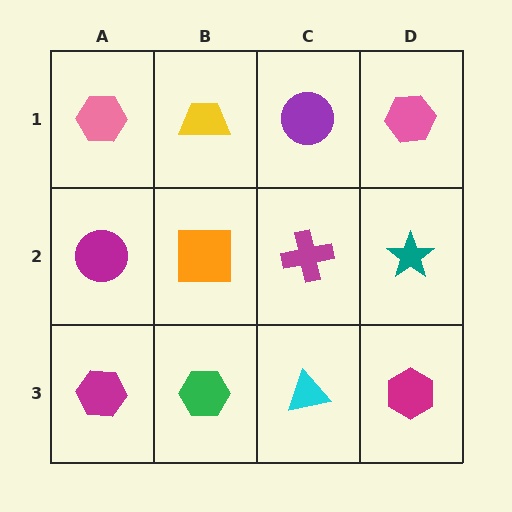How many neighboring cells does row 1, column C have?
3.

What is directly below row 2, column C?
A cyan triangle.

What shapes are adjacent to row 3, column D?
A teal star (row 2, column D), a cyan triangle (row 3, column C).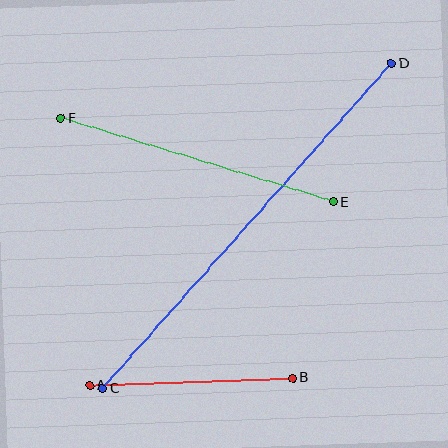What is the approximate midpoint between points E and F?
The midpoint is at approximately (197, 160) pixels.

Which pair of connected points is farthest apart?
Points C and D are farthest apart.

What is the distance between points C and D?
The distance is approximately 435 pixels.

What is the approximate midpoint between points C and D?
The midpoint is at approximately (247, 226) pixels.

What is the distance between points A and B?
The distance is approximately 203 pixels.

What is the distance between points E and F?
The distance is approximately 285 pixels.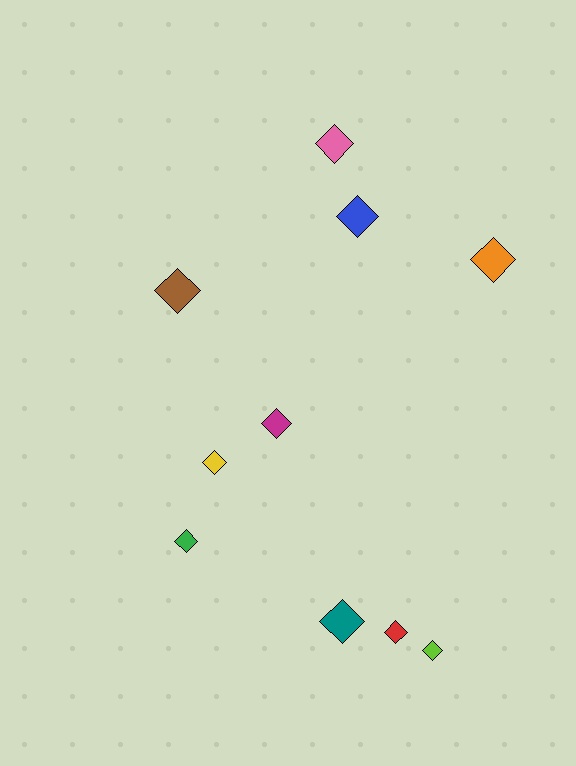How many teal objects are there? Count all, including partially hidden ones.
There is 1 teal object.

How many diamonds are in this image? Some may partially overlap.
There are 10 diamonds.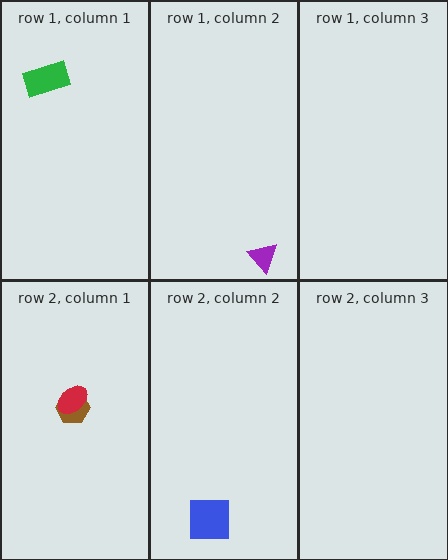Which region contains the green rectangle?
The row 1, column 1 region.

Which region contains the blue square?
The row 2, column 2 region.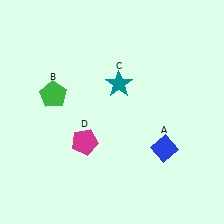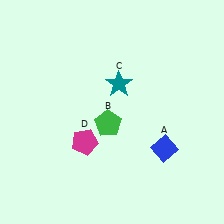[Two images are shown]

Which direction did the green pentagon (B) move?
The green pentagon (B) moved right.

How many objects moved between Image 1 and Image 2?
1 object moved between the two images.